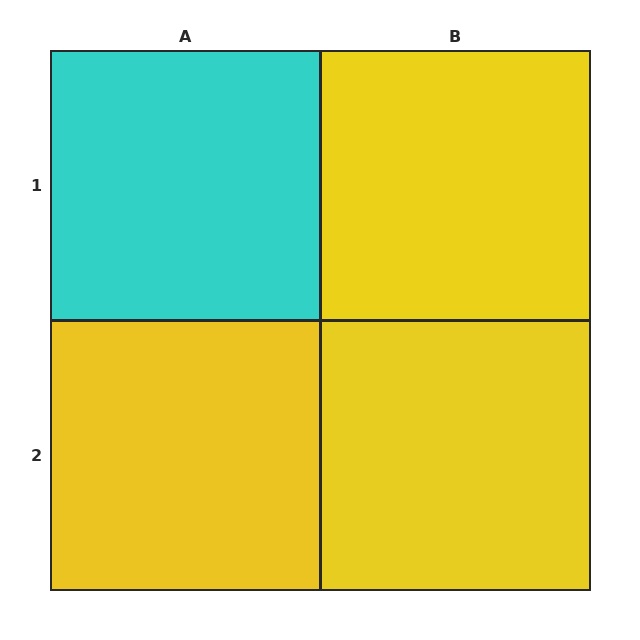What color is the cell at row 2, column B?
Yellow.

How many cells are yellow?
3 cells are yellow.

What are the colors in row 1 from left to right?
Cyan, yellow.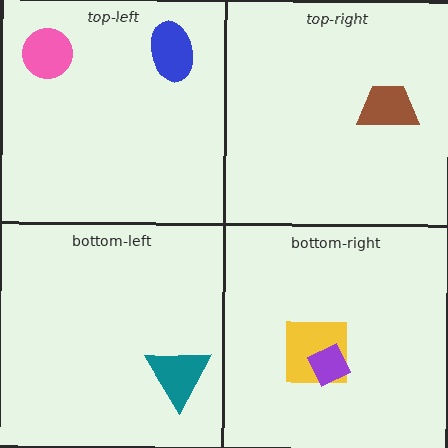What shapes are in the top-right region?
The brown trapezoid.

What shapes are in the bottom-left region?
The teal triangle.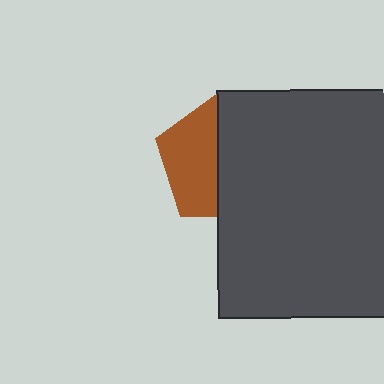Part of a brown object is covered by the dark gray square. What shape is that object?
It is a pentagon.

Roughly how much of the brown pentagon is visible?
About half of it is visible (roughly 46%).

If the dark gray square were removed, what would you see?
You would see the complete brown pentagon.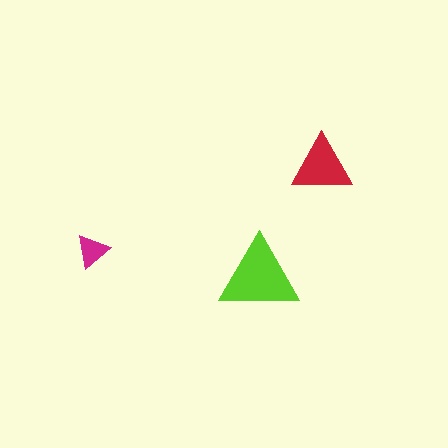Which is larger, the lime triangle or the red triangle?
The lime one.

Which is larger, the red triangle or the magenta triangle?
The red one.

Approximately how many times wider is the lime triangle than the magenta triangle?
About 2.5 times wider.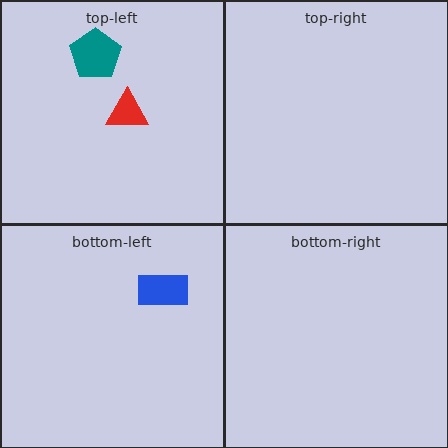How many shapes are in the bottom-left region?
1.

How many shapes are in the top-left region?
2.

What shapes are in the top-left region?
The red triangle, the teal pentagon.